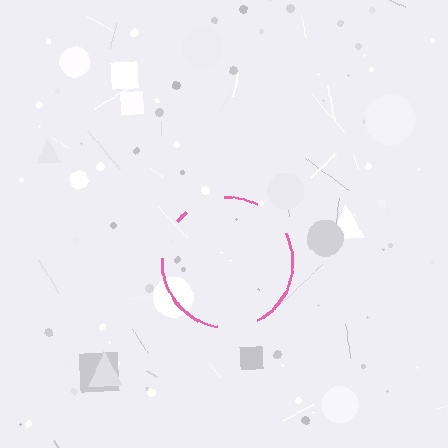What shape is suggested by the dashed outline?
The dashed outline suggests a circle.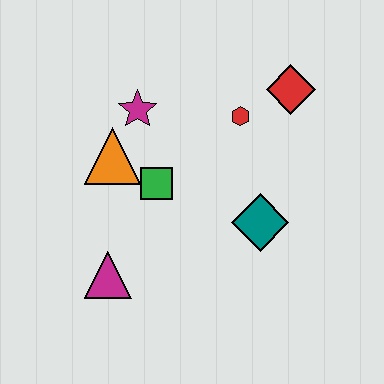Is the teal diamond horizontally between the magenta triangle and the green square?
No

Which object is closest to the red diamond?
The red hexagon is closest to the red diamond.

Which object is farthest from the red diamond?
The magenta triangle is farthest from the red diamond.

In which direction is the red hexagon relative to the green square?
The red hexagon is to the right of the green square.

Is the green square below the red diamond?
Yes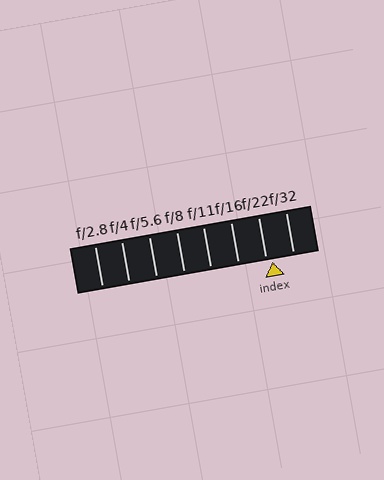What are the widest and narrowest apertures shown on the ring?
The widest aperture shown is f/2.8 and the narrowest is f/32.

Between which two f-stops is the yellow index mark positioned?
The index mark is between f/22 and f/32.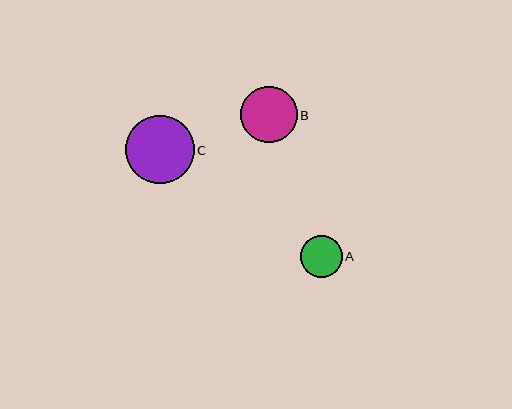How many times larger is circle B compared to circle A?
Circle B is approximately 1.3 times the size of circle A.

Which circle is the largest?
Circle C is the largest with a size of approximately 68 pixels.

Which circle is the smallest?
Circle A is the smallest with a size of approximately 42 pixels.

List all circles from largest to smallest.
From largest to smallest: C, B, A.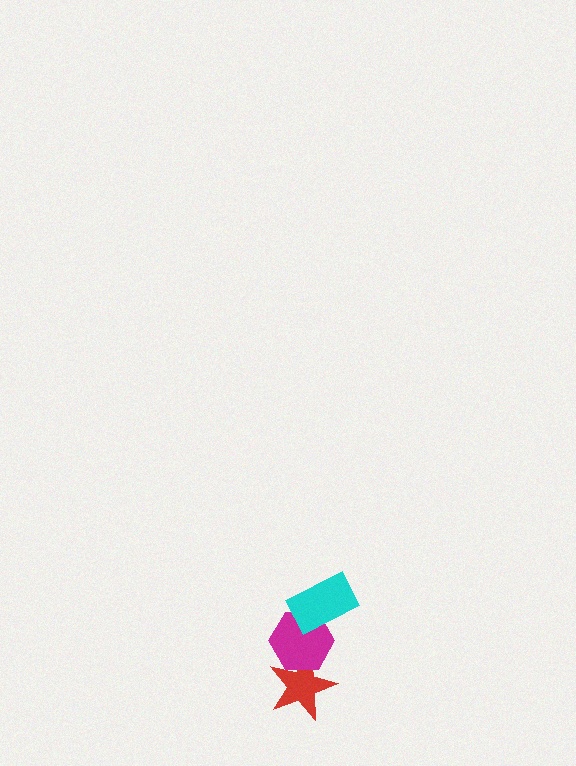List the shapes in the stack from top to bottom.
From top to bottom: the cyan rectangle, the magenta hexagon, the red star.